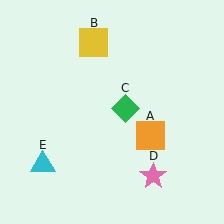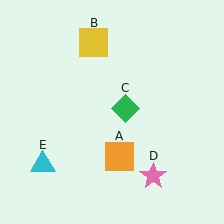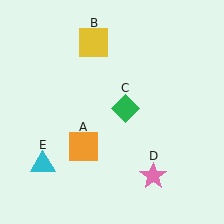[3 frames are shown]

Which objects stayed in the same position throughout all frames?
Yellow square (object B) and green diamond (object C) and pink star (object D) and cyan triangle (object E) remained stationary.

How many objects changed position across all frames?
1 object changed position: orange square (object A).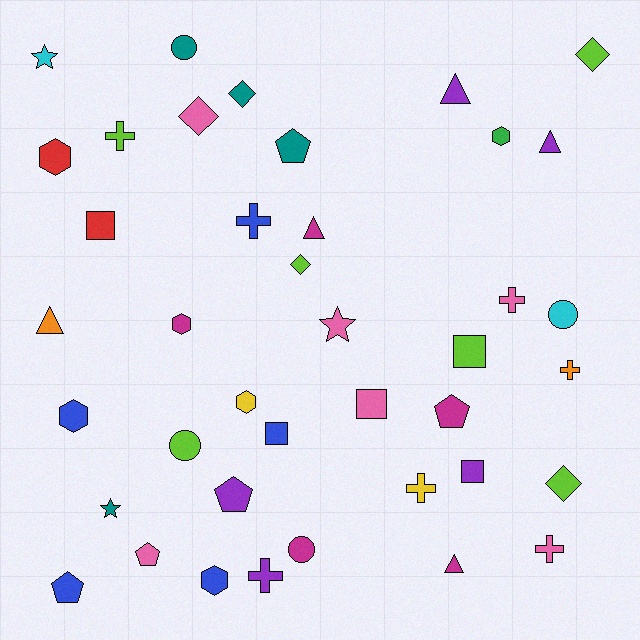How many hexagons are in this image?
There are 6 hexagons.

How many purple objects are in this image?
There are 5 purple objects.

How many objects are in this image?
There are 40 objects.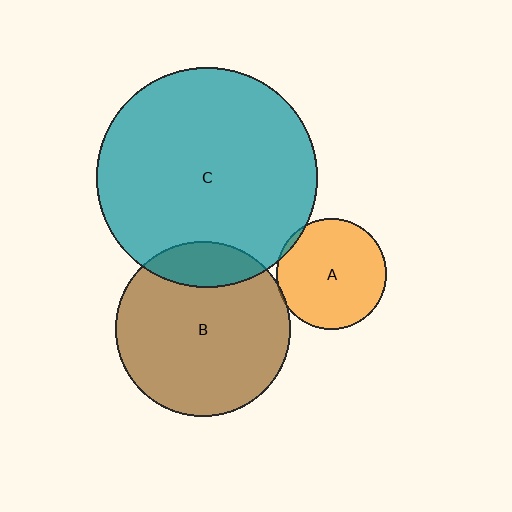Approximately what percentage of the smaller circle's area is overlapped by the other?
Approximately 15%.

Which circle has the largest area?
Circle C (teal).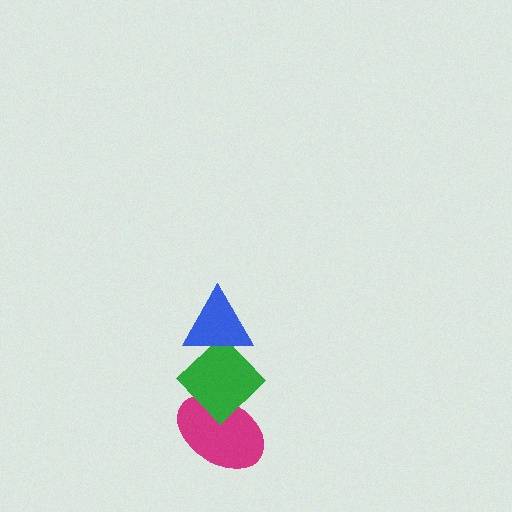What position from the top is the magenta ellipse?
The magenta ellipse is 3rd from the top.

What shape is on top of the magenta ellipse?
The green diamond is on top of the magenta ellipse.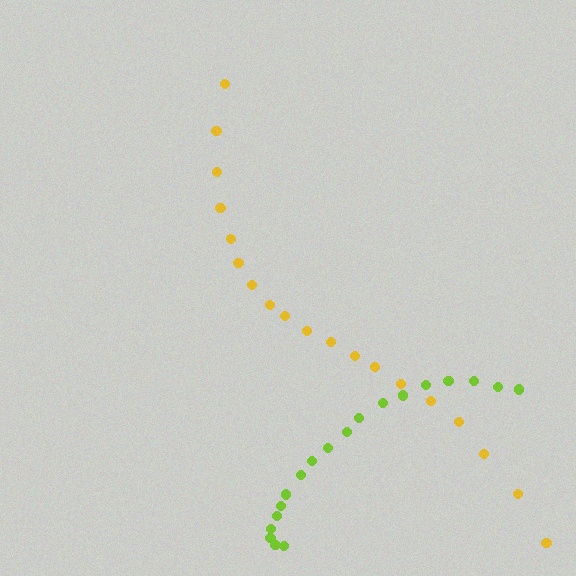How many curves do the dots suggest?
There are 2 distinct paths.